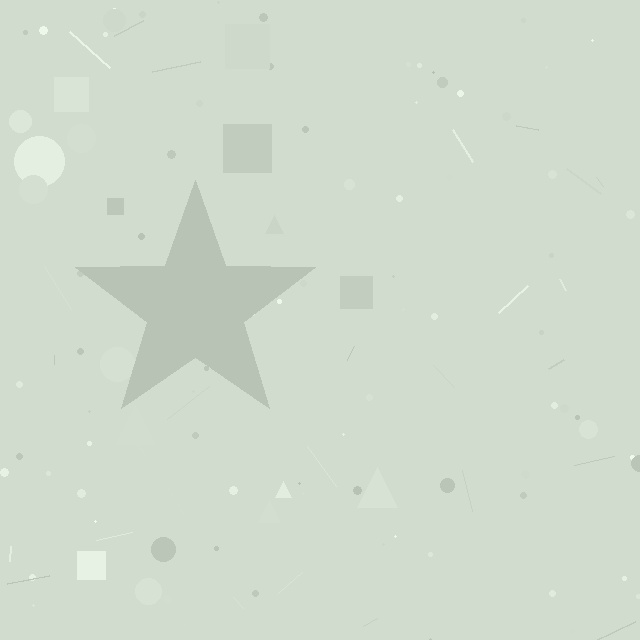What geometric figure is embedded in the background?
A star is embedded in the background.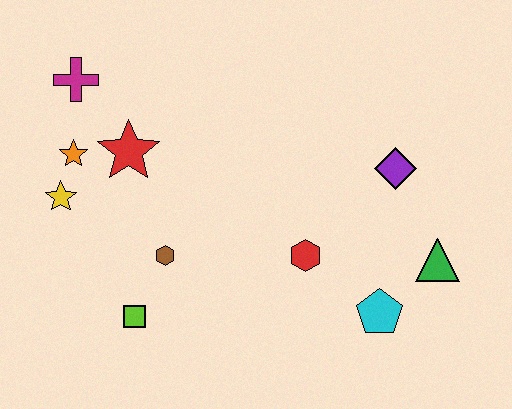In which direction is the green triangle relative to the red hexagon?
The green triangle is to the right of the red hexagon.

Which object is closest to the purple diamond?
The green triangle is closest to the purple diamond.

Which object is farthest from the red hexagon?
The magenta cross is farthest from the red hexagon.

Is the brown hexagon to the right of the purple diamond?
No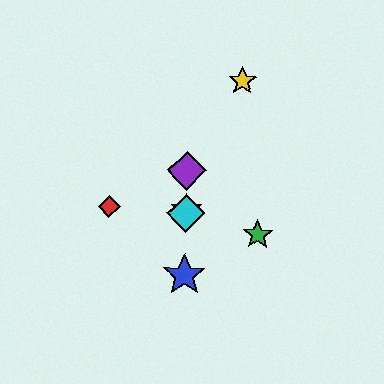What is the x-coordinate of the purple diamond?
The purple diamond is at x≈187.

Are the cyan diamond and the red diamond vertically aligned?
No, the cyan diamond is at x≈186 and the red diamond is at x≈109.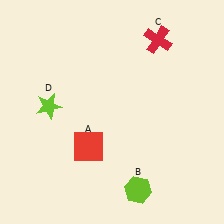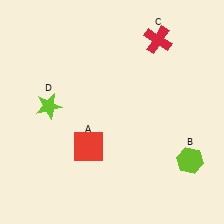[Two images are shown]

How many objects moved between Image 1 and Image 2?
1 object moved between the two images.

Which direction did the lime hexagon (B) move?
The lime hexagon (B) moved right.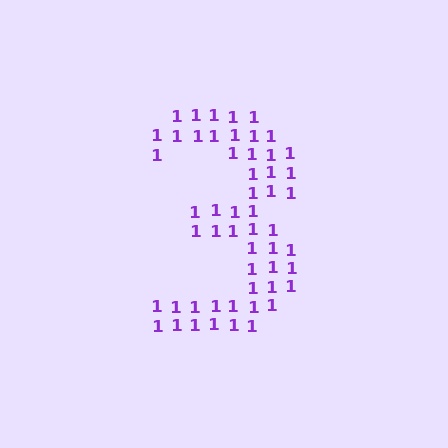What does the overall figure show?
The overall figure shows the digit 3.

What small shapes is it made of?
It is made of small digit 1's.